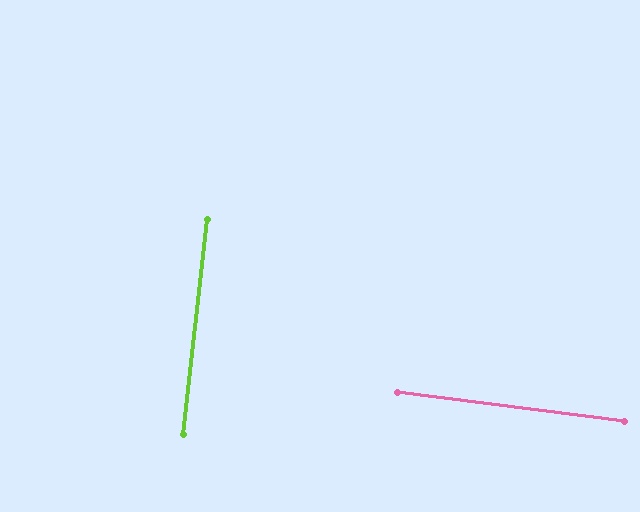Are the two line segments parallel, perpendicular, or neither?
Perpendicular — they meet at approximately 89°.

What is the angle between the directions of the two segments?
Approximately 89 degrees.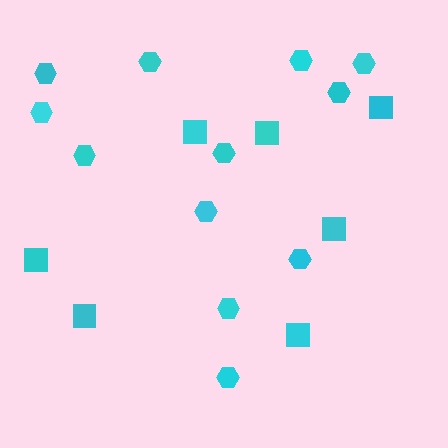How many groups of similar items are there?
There are 2 groups: one group of squares (7) and one group of hexagons (12).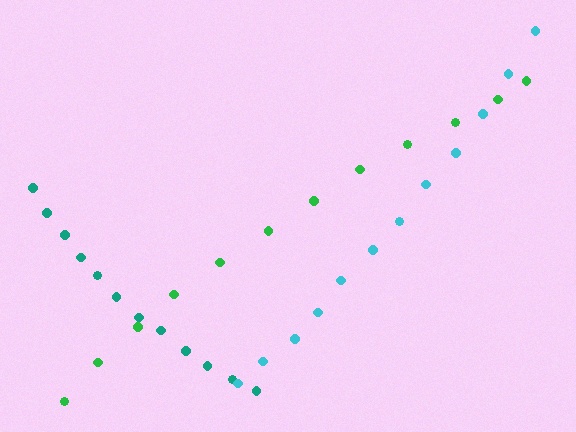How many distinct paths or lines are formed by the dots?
There are 3 distinct paths.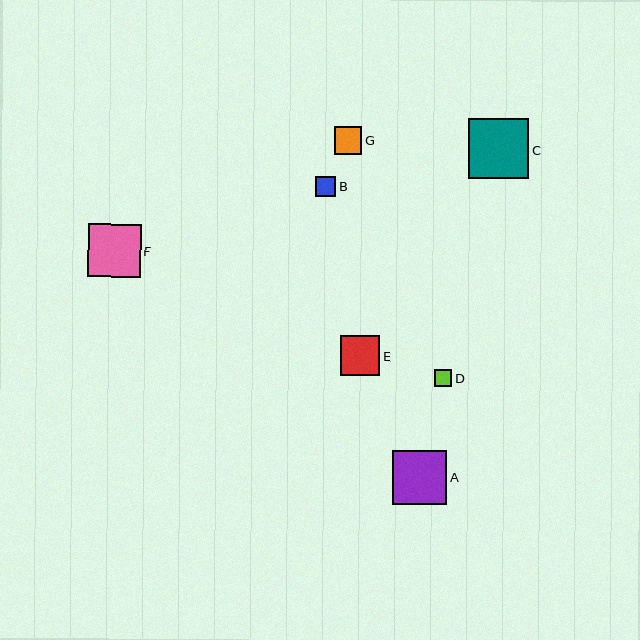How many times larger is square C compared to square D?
Square C is approximately 3.4 times the size of square D.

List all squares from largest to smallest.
From largest to smallest: C, A, F, E, G, B, D.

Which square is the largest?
Square C is the largest with a size of approximately 60 pixels.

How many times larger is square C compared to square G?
Square C is approximately 2.2 times the size of square G.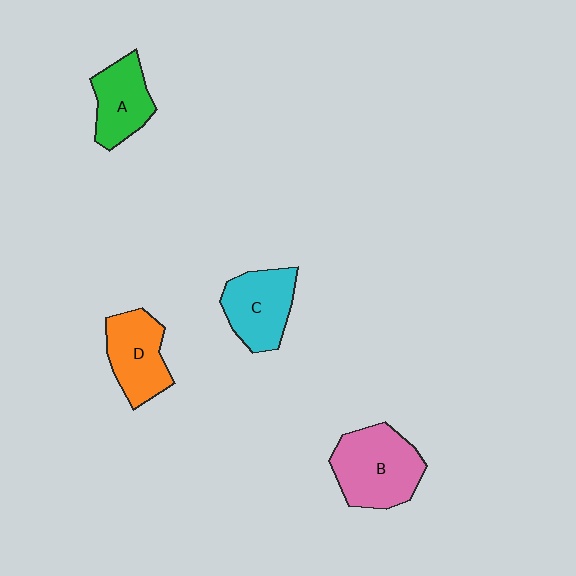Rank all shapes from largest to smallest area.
From largest to smallest: B (pink), C (cyan), D (orange), A (green).